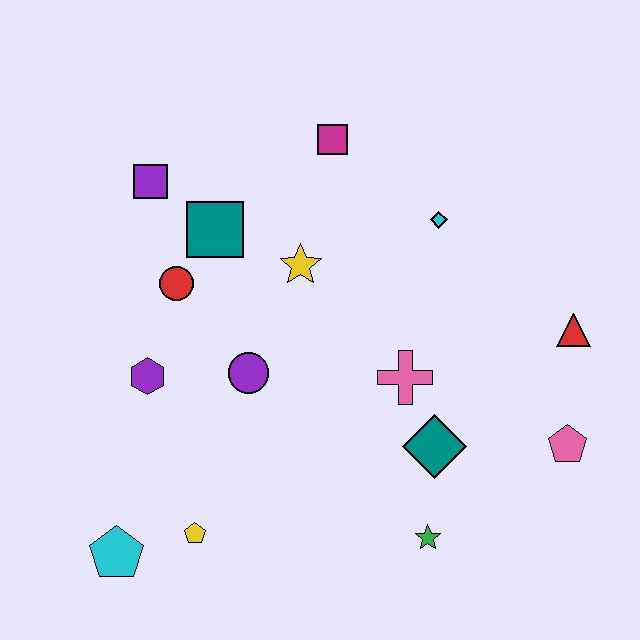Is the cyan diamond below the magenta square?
Yes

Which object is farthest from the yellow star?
The cyan pentagon is farthest from the yellow star.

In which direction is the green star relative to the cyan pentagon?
The green star is to the right of the cyan pentagon.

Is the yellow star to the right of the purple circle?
Yes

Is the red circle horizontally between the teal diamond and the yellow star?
No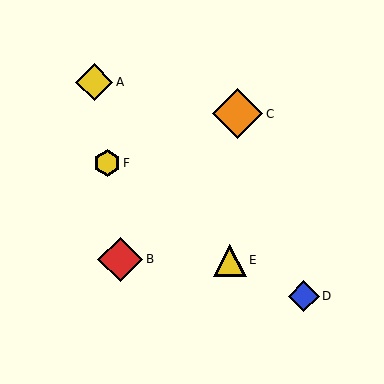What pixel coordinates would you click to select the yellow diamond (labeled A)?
Click at (94, 82) to select the yellow diamond A.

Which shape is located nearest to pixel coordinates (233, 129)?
The orange diamond (labeled C) at (238, 114) is nearest to that location.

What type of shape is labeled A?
Shape A is a yellow diamond.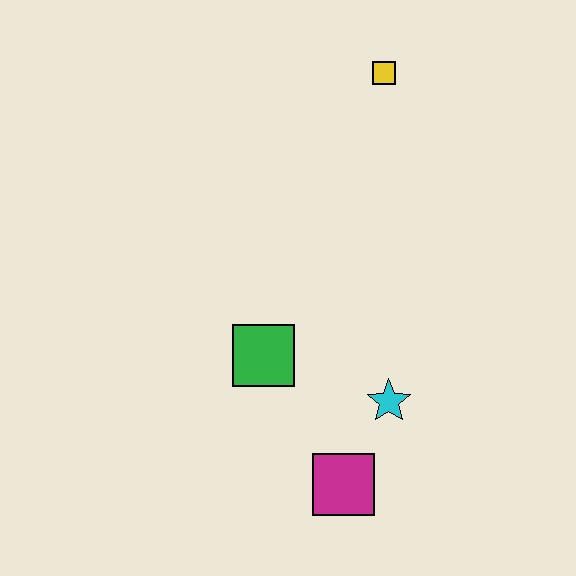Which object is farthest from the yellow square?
The magenta square is farthest from the yellow square.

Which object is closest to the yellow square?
The green square is closest to the yellow square.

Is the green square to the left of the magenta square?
Yes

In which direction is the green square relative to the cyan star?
The green square is to the left of the cyan star.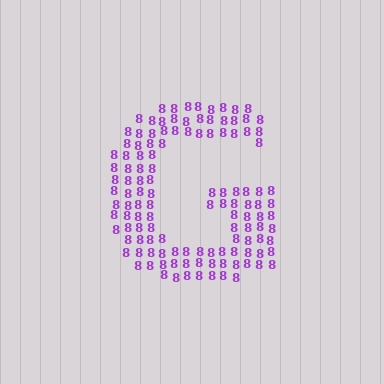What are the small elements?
The small elements are digit 8's.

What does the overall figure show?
The overall figure shows the letter G.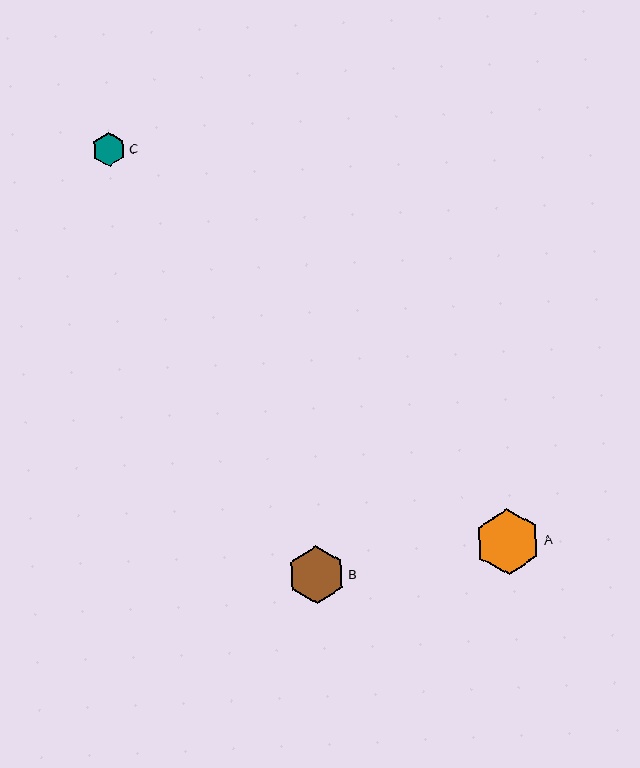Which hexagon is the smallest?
Hexagon C is the smallest with a size of approximately 34 pixels.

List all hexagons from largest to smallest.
From largest to smallest: A, B, C.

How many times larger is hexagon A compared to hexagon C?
Hexagon A is approximately 2.0 times the size of hexagon C.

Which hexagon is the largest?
Hexagon A is the largest with a size of approximately 65 pixels.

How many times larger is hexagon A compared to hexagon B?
Hexagon A is approximately 1.1 times the size of hexagon B.